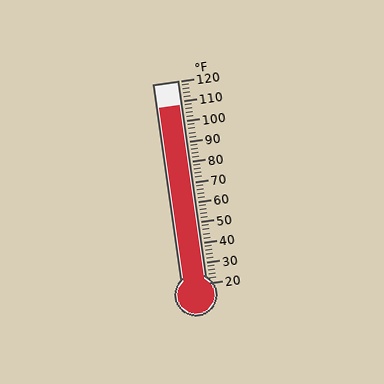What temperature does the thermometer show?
The thermometer shows approximately 108°F.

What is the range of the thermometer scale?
The thermometer scale ranges from 20°F to 120°F.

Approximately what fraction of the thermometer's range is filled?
The thermometer is filled to approximately 90% of its range.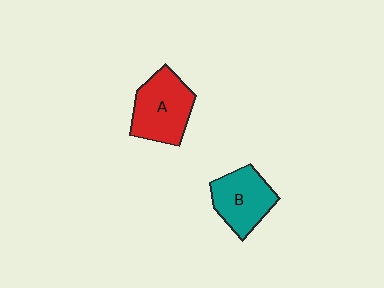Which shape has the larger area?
Shape A (red).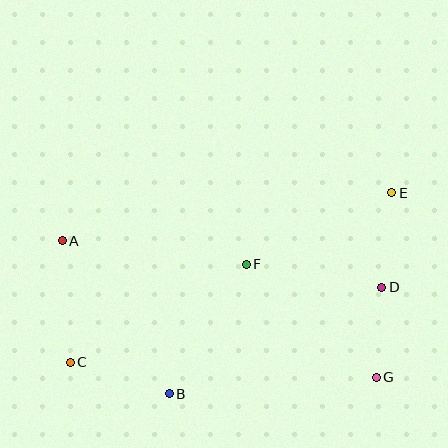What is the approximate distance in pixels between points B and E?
The distance between B and E is approximately 300 pixels.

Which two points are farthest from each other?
Points C and E are farthest from each other.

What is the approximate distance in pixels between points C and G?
The distance between C and G is approximately 307 pixels.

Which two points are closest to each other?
Points D and G are closest to each other.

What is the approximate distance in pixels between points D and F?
The distance between D and F is approximately 137 pixels.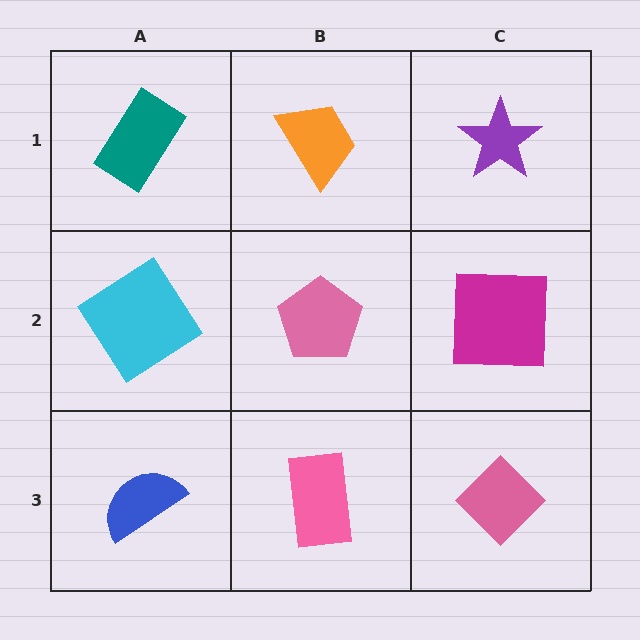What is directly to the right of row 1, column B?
A purple star.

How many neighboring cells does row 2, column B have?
4.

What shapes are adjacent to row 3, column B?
A pink pentagon (row 2, column B), a blue semicircle (row 3, column A), a pink diamond (row 3, column C).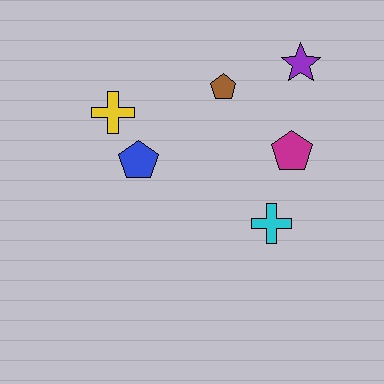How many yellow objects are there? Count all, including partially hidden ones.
There is 1 yellow object.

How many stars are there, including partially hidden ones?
There is 1 star.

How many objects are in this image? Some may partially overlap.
There are 6 objects.